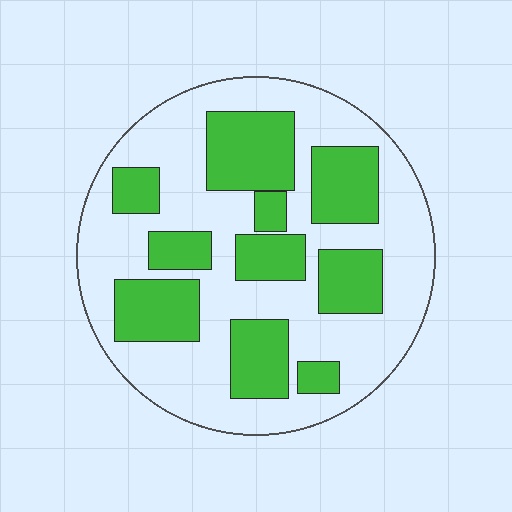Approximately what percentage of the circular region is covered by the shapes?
Approximately 35%.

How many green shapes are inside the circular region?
10.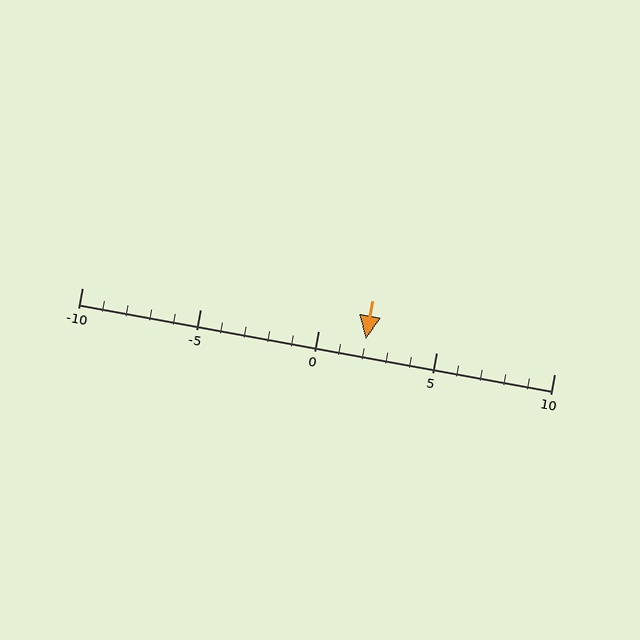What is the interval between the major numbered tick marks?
The major tick marks are spaced 5 units apart.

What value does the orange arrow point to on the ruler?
The orange arrow points to approximately 2.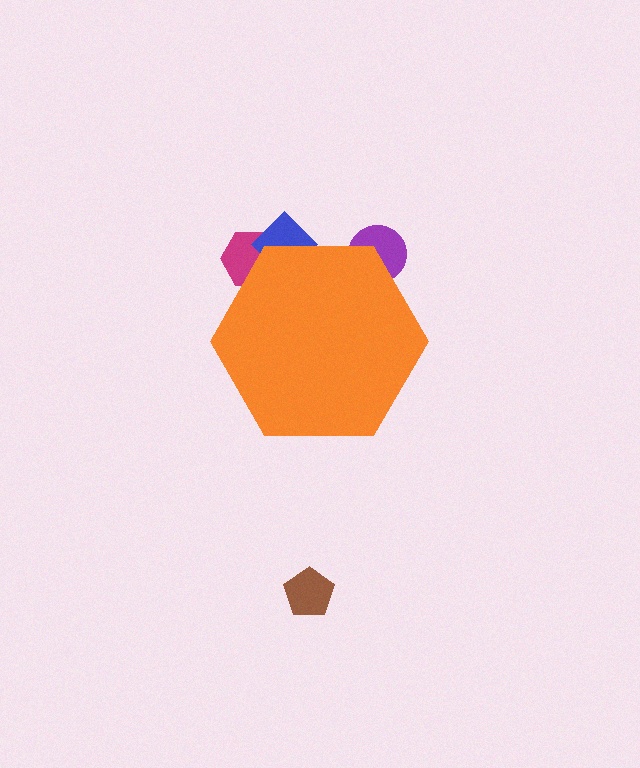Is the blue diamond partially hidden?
Yes, the blue diamond is partially hidden behind the orange hexagon.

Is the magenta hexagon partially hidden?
Yes, the magenta hexagon is partially hidden behind the orange hexagon.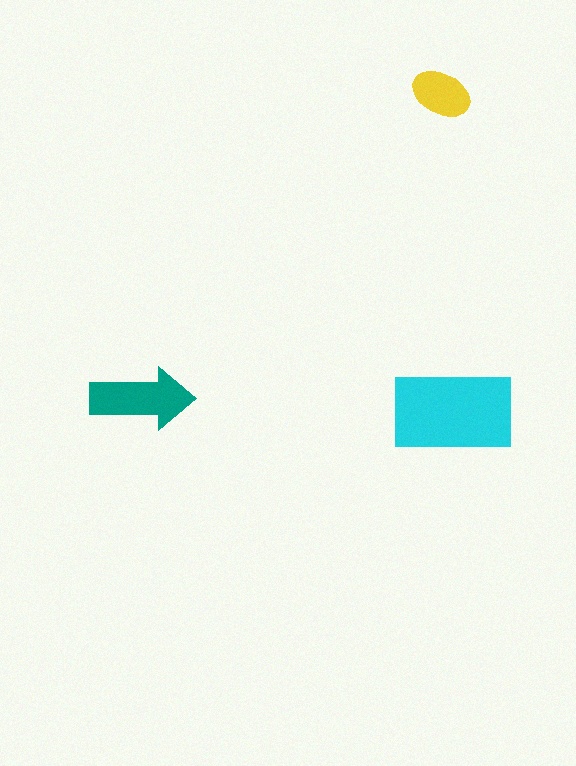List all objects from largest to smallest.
The cyan rectangle, the teal arrow, the yellow ellipse.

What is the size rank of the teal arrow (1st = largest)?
2nd.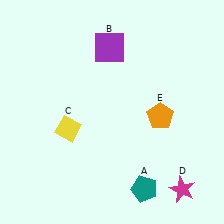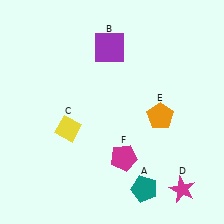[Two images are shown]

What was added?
A magenta pentagon (F) was added in Image 2.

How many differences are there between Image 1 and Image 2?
There is 1 difference between the two images.